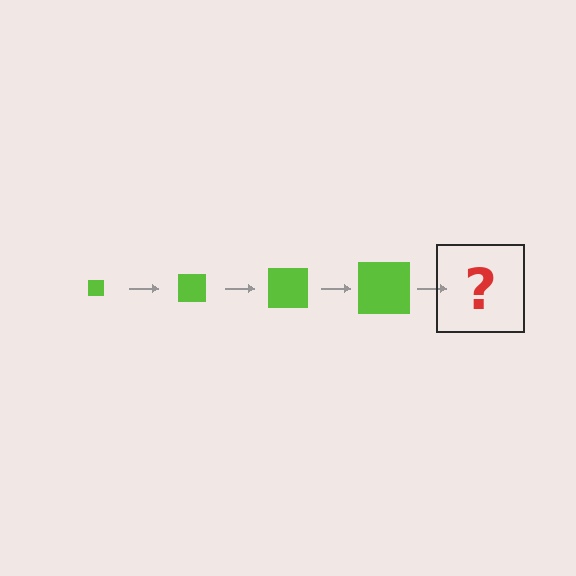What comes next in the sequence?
The next element should be a lime square, larger than the previous one.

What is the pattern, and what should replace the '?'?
The pattern is that the square gets progressively larger each step. The '?' should be a lime square, larger than the previous one.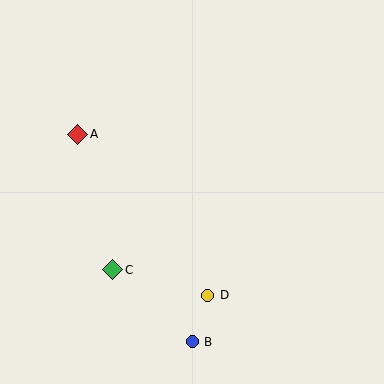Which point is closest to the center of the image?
Point D at (208, 295) is closest to the center.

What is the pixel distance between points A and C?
The distance between A and C is 140 pixels.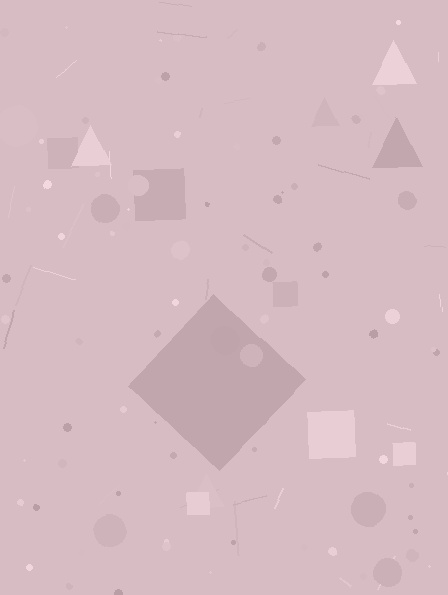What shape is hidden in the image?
A diamond is hidden in the image.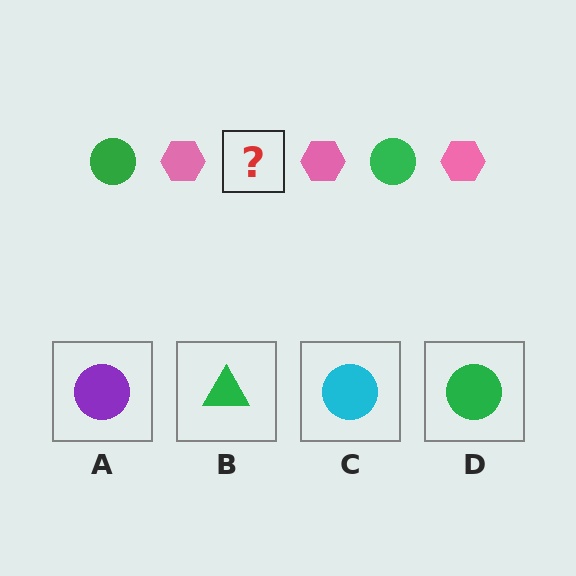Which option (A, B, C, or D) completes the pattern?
D.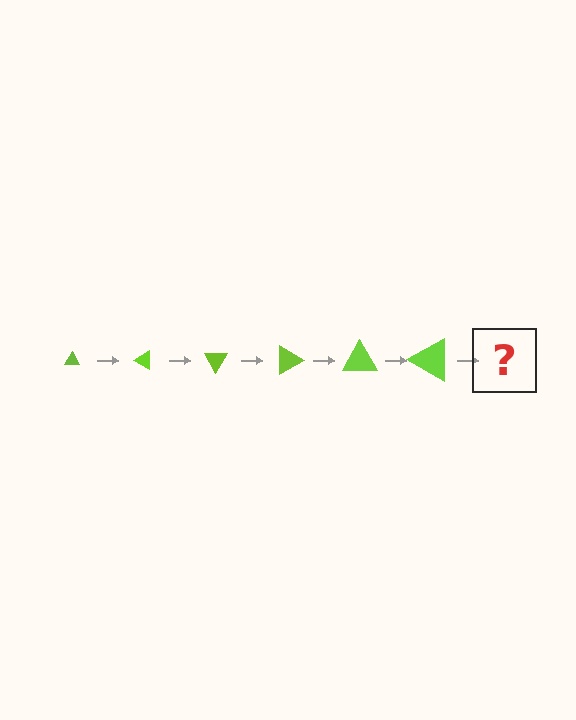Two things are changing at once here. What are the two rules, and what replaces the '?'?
The two rules are that the triangle grows larger each step and it rotates 30 degrees each step. The '?' should be a triangle, larger than the previous one and rotated 180 degrees from the start.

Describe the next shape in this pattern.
It should be a triangle, larger than the previous one and rotated 180 degrees from the start.